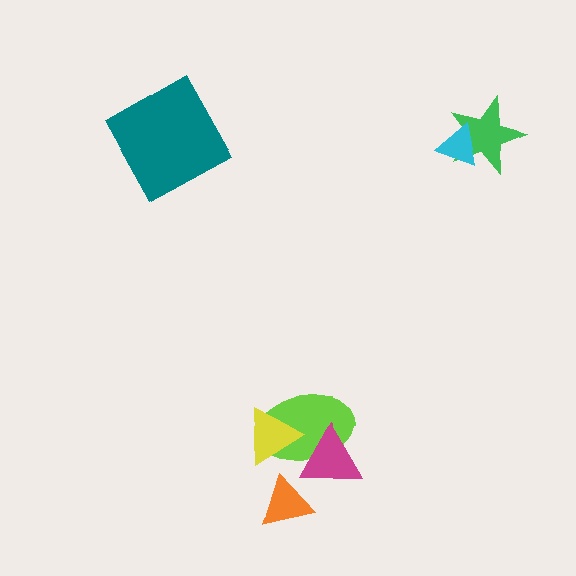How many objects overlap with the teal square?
0 objects overlap with the teal square.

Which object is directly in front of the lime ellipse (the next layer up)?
The yellow triangle is directly in front of the lime ellipse.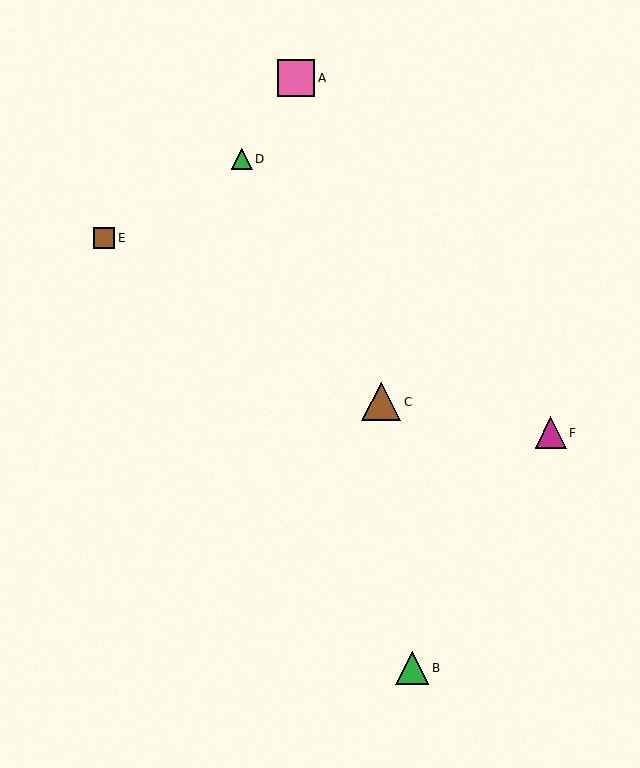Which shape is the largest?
The brown triangle (labeled C) is the largest.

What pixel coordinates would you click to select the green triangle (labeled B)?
Click at (412, 668) to select the green triangle B.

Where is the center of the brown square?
The center of the brown square is at (104, 238).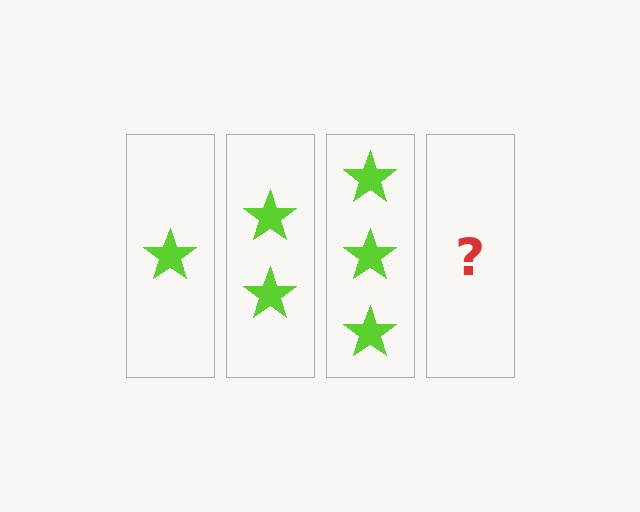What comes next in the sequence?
The next element should be 4 stars.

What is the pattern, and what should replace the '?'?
The pattern is that each step adds one more star. The '?' should be 4 stars.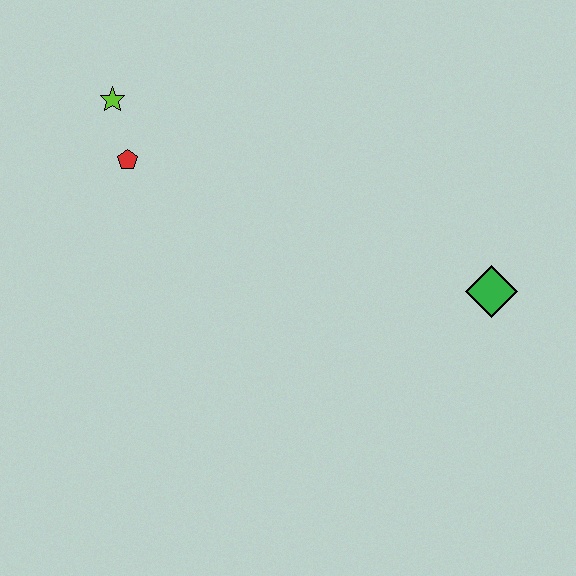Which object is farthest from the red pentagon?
The green diamond is farthest from the red pentagon.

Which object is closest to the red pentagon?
The lime star is closest to the red pentagon.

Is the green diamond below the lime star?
Yes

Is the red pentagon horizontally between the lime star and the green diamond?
Yes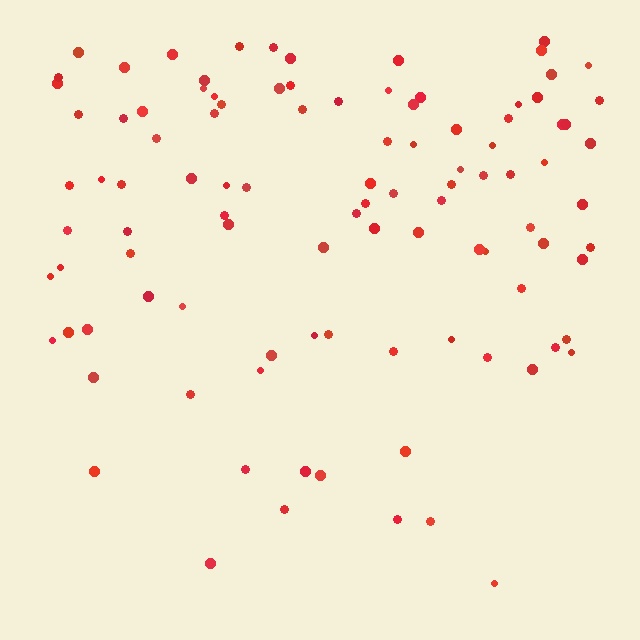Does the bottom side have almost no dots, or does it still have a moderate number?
Still a moderate number, just noticeably fewer than the top.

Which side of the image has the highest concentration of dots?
The top.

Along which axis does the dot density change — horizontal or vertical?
Vertical.